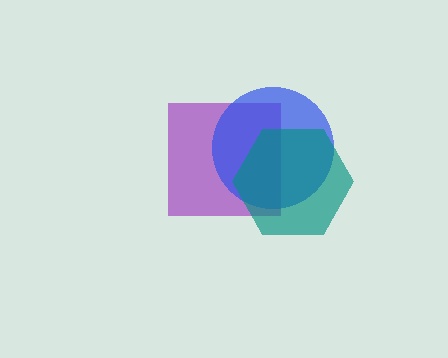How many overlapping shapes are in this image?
There are 3 overlapping shapes in the image.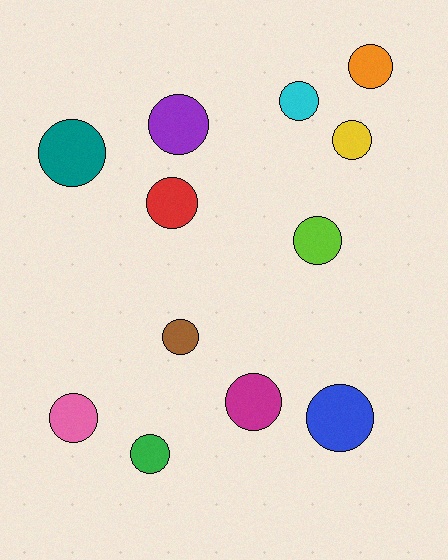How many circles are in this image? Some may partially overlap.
There are 12 circles.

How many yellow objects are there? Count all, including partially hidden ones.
There is 1 yellow object.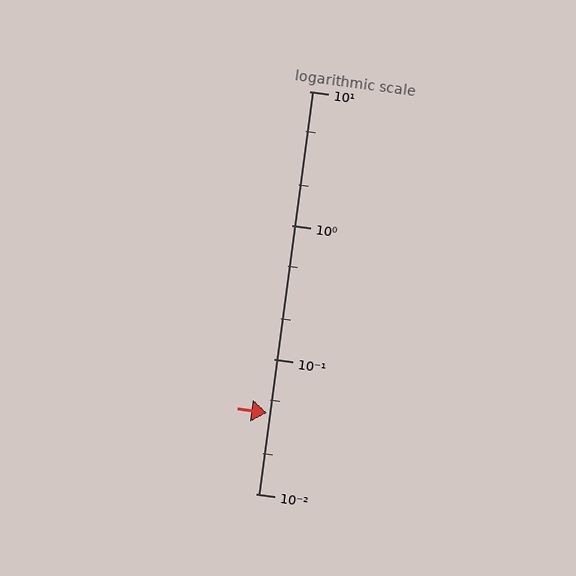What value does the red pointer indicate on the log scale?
The pointer indicates approximately 0.04.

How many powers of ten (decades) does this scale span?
The scale spans 3 decades, from 0.01 to 10.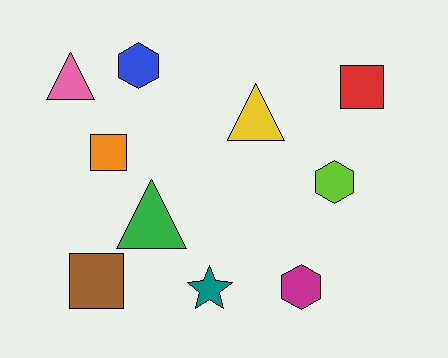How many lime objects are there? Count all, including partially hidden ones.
There is 1 lime object.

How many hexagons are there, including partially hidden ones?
There are 3 hexagons.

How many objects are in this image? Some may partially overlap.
There are 10 objects.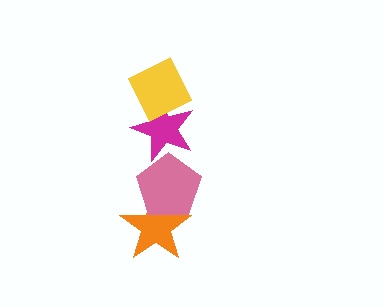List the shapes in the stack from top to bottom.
From top to bottom: the yellow diamond, the magenta star, the pink pentagon, the orange star.